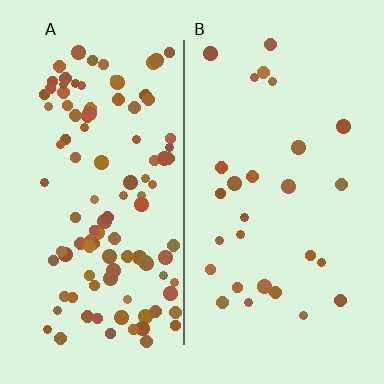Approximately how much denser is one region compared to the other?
Approximately 4.0× — region A over region B.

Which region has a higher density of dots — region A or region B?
A (the left).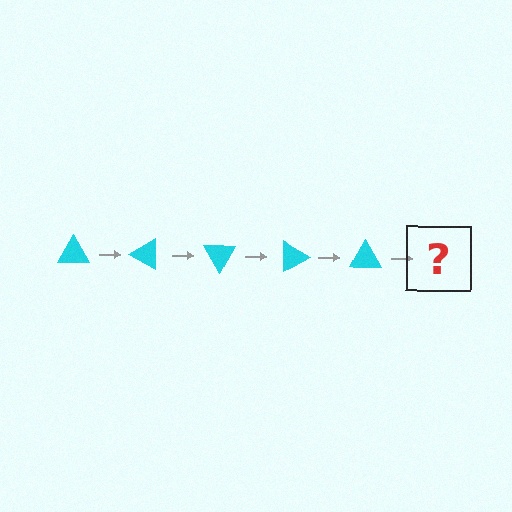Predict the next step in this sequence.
The next step is a cyan triangle rotated 150 degrees.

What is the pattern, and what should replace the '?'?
The pattern is that the triangle rotates 30 degrees each step. The '?' should be a cyan triangle rotated 150 degrees.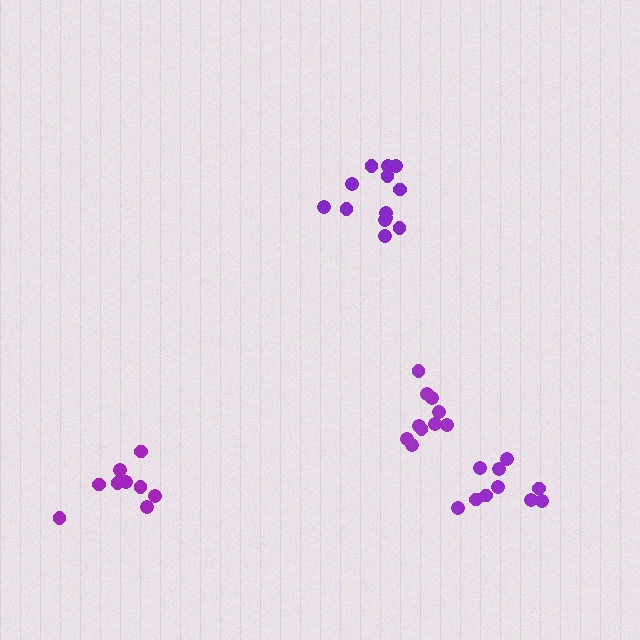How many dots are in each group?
Group 1: 10 dots, Group 2: 13 dots, Group 3: 9 dots, Group 4: 10 dots (42 total).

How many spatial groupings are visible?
There are 4 spatial groupings.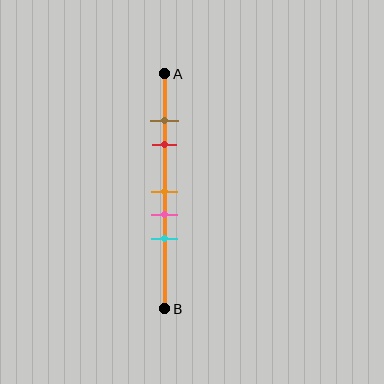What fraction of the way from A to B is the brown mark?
The brown mark is approximately 20% (0.2) of the way from A to B.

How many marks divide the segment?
There are 5 marks dividing the segment.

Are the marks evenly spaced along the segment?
No, the marks are not evenly spaced.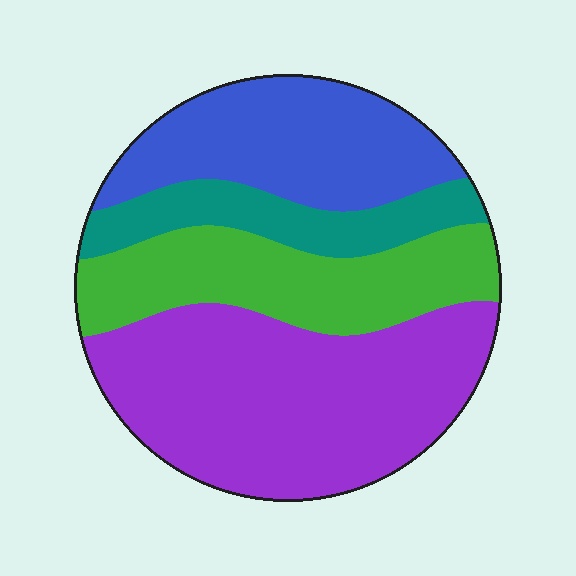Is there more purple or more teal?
Purple.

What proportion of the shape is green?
Green covers about 25% of the shape.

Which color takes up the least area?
Teal, at roughly 15%.